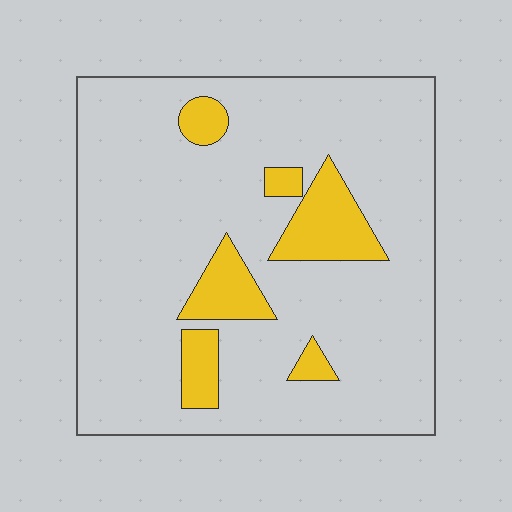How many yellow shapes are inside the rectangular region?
6.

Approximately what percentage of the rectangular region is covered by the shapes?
Approximately 15%.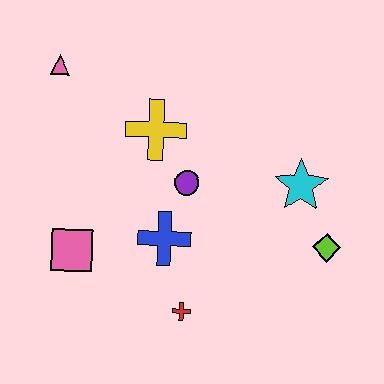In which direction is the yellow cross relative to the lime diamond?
The yellow cross is to the left of the lime diamond.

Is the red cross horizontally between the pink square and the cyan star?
Yes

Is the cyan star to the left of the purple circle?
No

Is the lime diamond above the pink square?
Yes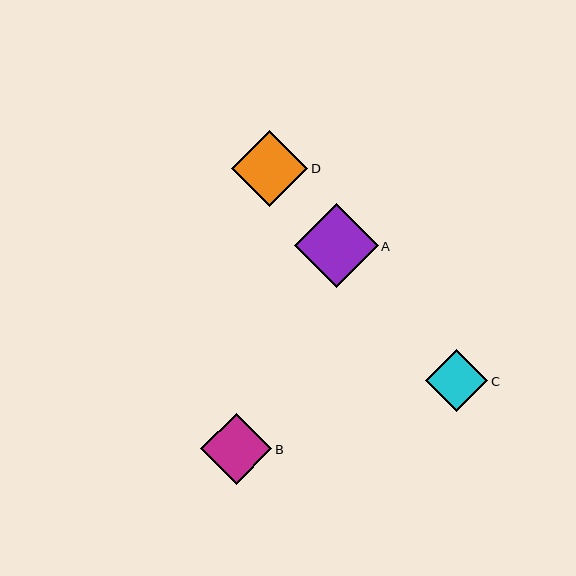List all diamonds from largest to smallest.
From largest to smallest: A, D, B, C.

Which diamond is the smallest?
Diamond C is the smallest with a size of approximately 62 pixels.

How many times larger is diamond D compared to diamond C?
Diamond D is approximately 1.2 times the size of diamond C.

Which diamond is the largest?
Diamond A is the largest with a size of approximately 84 pixels.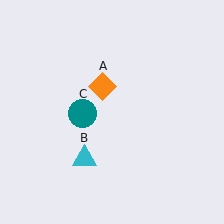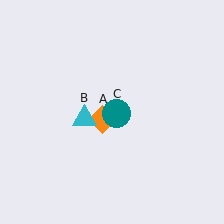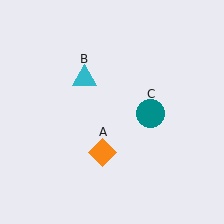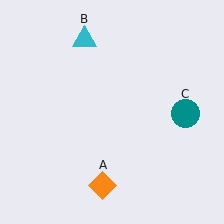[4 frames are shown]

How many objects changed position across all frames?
3 objects changed position: orange diamond (object A), cyan triangle (object B), teal circle (object C).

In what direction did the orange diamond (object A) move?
The orange diamond (object A) moved down.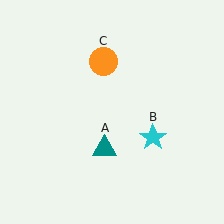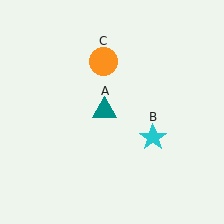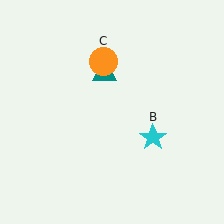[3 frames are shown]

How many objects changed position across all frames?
1 object changed position: teal triangle (object A).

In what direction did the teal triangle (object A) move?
The teal triangle (object A) moved up.